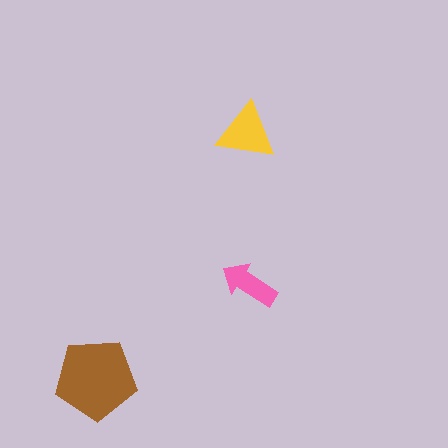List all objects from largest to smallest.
The brown pentagon, the yellow triangle, the pink arrow.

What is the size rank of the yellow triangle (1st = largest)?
2nd.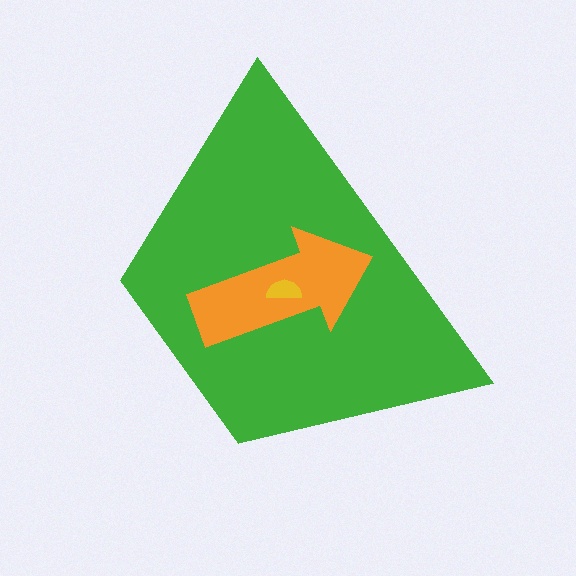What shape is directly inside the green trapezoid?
The orange arrow.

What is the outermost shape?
The green trapezoid.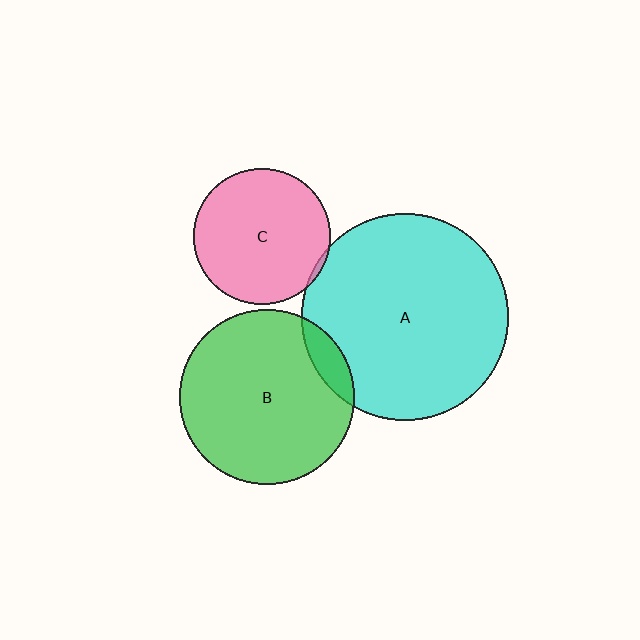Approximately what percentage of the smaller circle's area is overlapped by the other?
Approximately 10%.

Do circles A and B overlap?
Yes.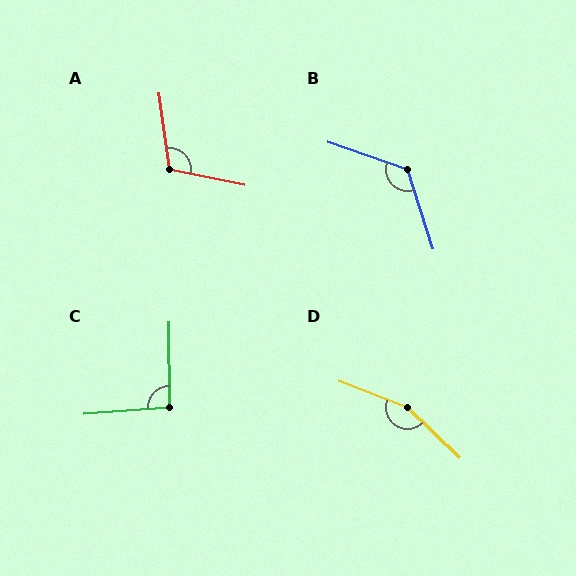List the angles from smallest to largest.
C (94°), A (109°), B (127°), D (157°).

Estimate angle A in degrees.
Approximately 109 degrees.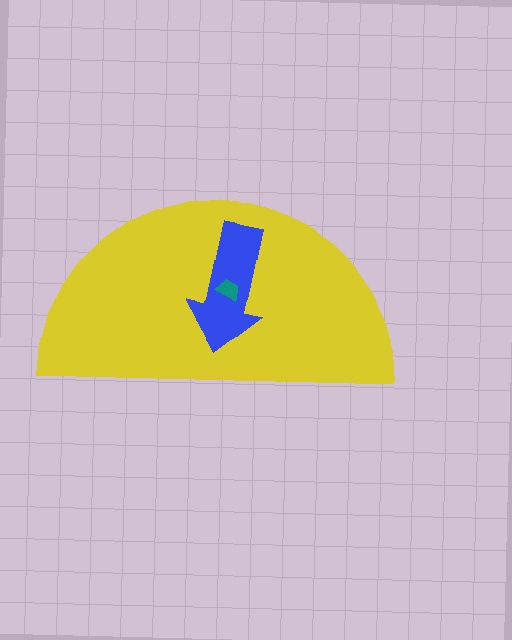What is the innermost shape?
The teal trapezoid.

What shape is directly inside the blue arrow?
The teal trapezoid.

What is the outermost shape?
The yellow semicircle.